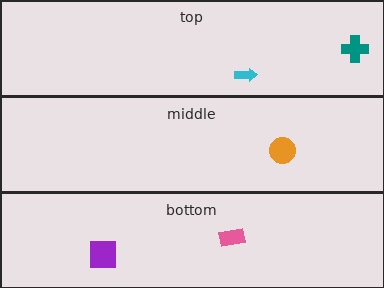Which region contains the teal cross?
The top region.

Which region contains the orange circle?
The middle region.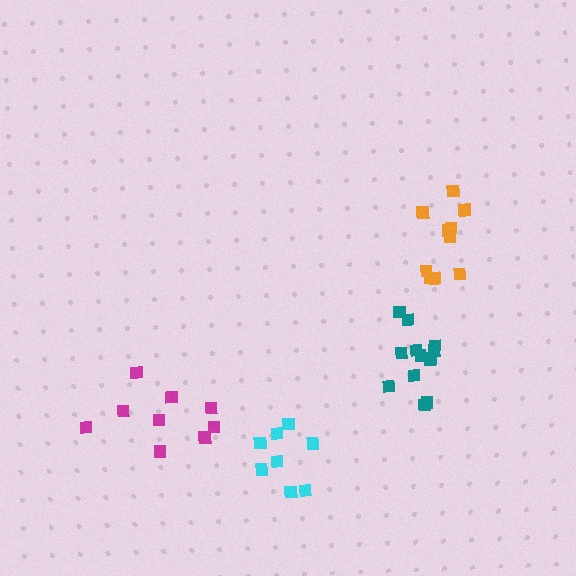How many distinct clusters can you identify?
There are 4 distinct clusters.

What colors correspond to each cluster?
The clusters are colored: orange, magenta, cyan, teal.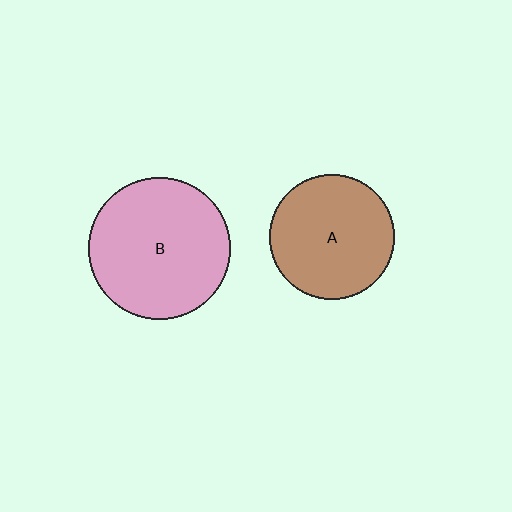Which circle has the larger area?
Circle B (pink).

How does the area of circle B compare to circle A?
Approximately 1.3 times.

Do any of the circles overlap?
No, none of the circles overlap.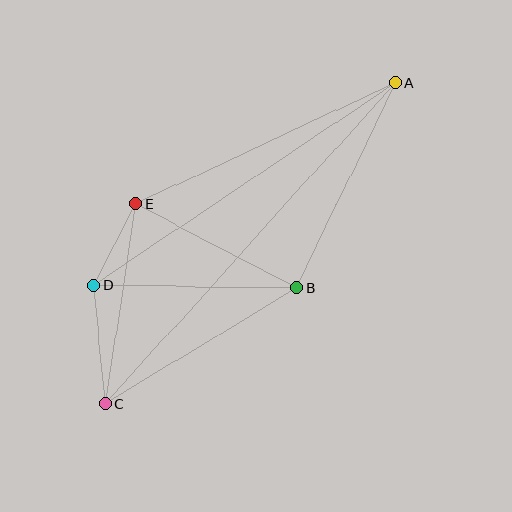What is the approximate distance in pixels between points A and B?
The distance between A and B is approximately 228 pixels.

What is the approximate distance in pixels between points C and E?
The distance between C and E is approximately 202 pixels.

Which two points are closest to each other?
Points D and E are closest to each other.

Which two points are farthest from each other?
Points A and C are farthest from each other.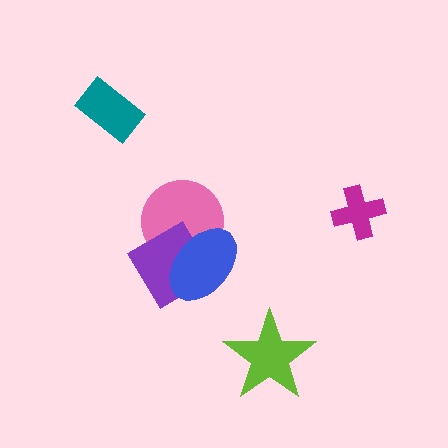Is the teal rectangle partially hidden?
No, no other shape covers it.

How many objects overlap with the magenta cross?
0 objects overlap with the magenta cross.